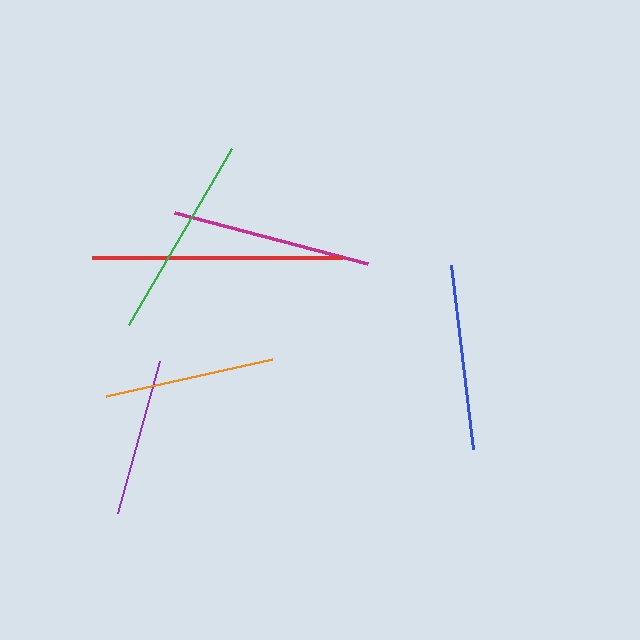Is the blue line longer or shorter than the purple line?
The blue line is longer than the purple line.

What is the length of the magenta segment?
The magenta segment is approximately 200 pixels long.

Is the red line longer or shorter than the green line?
The red line is longer than the green line.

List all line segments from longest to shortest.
From longest to shortest: red, green, magenta, blue, orange, purple.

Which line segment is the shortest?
The purple line is the shortest at approximately 157 pixels.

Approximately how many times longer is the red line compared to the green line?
The red line is approximately 1.2 times the length of the green line.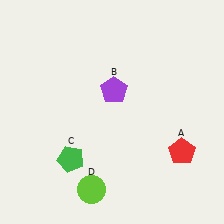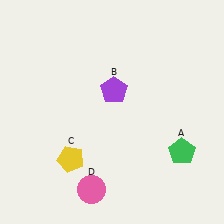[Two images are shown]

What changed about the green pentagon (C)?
In Image 1, C is green. In Image 2, it changed to yellow.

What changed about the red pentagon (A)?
In Image 1, A is red. In Image 2, it changed to green.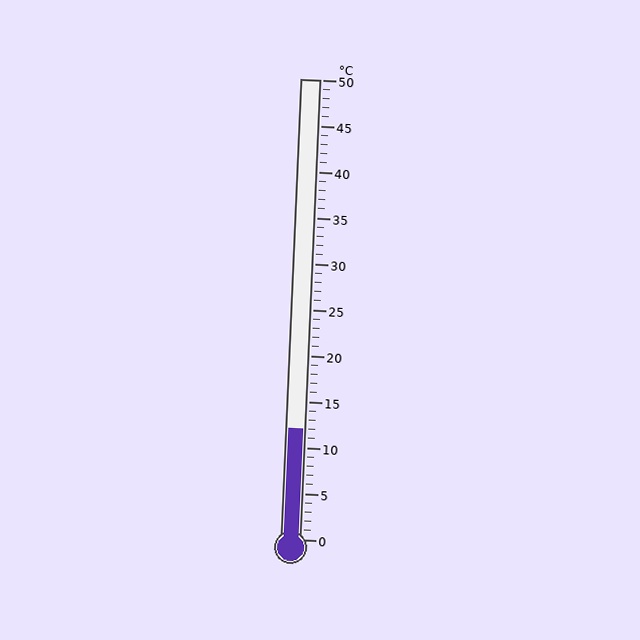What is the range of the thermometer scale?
The thermometer scale ranges from 0°C to 50°C.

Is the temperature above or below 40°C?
The temperature is below 40°C.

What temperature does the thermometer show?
The thermometer shows approximately 12°C.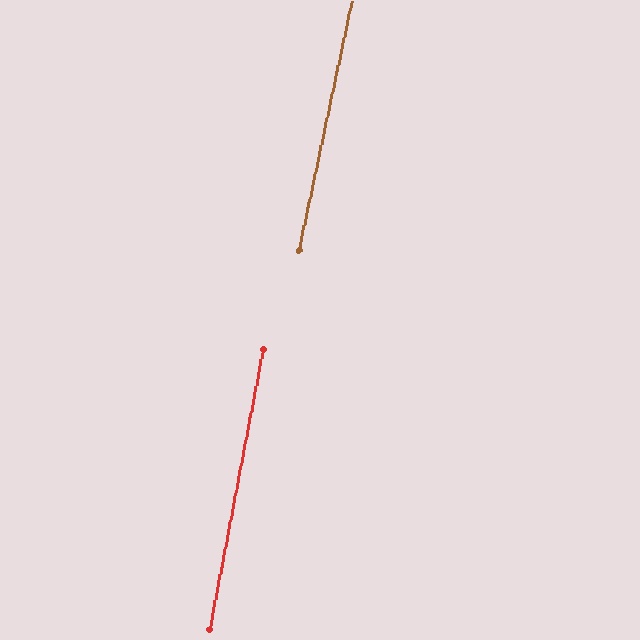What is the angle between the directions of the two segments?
Approximately 1 degree.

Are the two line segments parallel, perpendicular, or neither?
Parallel — their directions differ by only 1.2°.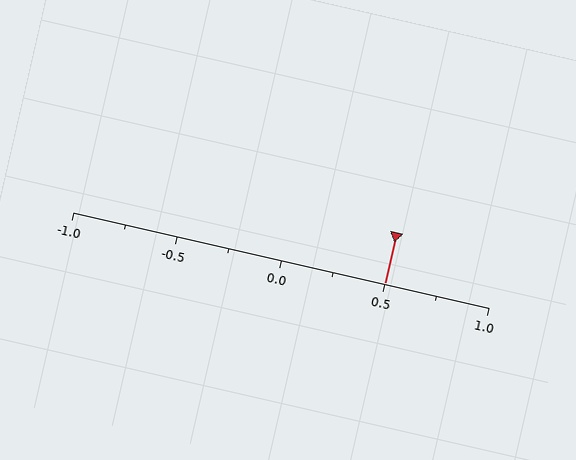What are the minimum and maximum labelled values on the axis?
The axis runs from -1.0 to 1.0.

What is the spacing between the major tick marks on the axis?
The major ticks are spaced 0.5 apart.